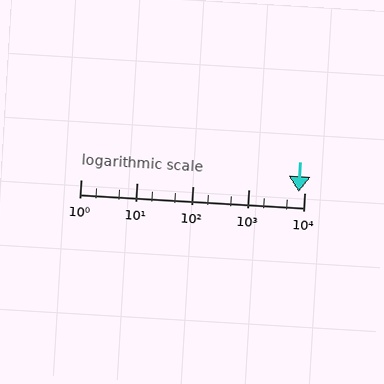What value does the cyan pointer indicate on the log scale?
The pointer indicates approximately 8000.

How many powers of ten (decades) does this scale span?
The scale spans 4 decades, from 1 to 10000.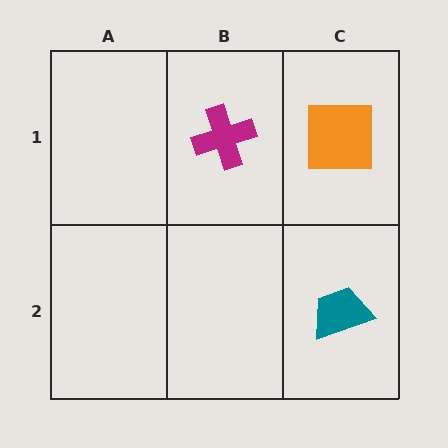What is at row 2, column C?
A teal trapezoid.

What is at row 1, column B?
A magenta cross.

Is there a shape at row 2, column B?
No, that cell is empty.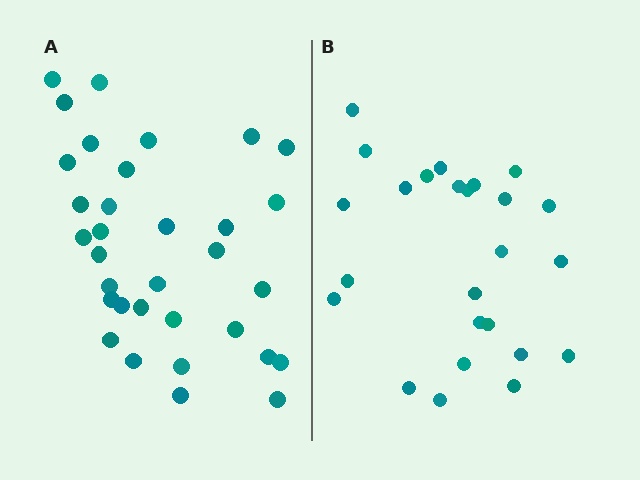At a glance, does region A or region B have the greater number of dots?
Region A (the left region) has more dots.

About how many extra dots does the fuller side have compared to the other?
Region A has roughly 8 or so more dots than region B.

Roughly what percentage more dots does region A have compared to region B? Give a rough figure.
About 30% more.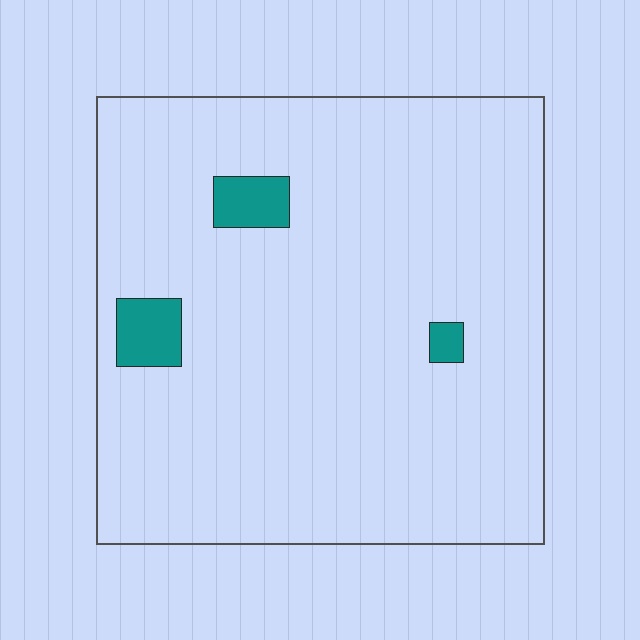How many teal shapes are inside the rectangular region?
3.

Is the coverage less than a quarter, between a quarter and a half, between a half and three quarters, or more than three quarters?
Less than a quarter.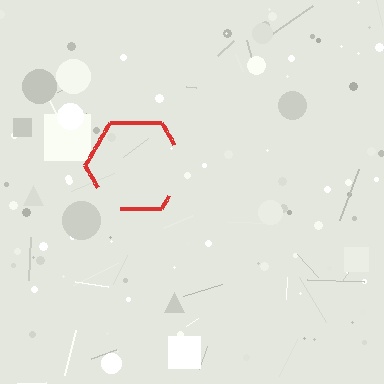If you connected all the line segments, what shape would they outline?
They would outline a hexagon.